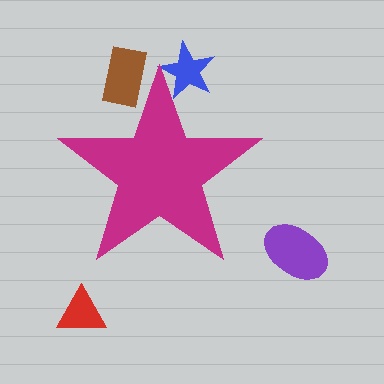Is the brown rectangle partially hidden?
Yes, the brown rectangle is partially hidden behind the magenta star.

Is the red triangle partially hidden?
No, the red triangle is fully visible.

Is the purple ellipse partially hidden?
No, the purple ellipse is fully visible.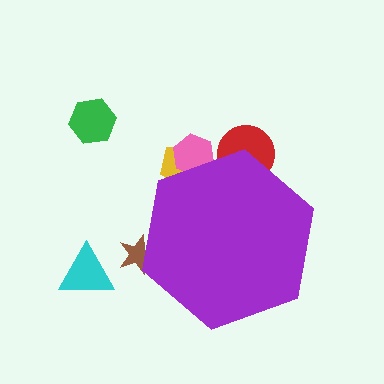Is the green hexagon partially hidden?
No, the green hexagon is fully visible.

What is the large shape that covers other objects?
A purple hexagon.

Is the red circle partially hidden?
Yes, the red circle is partially hidden behind the purple hexagon.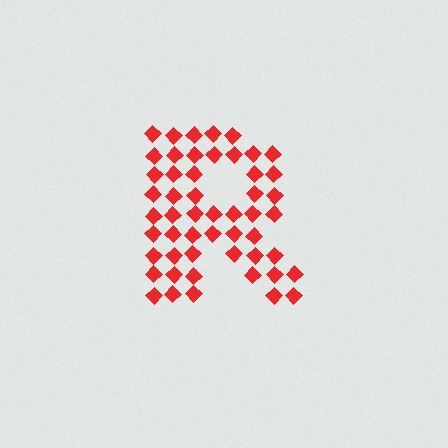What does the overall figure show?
The overall figure shows the letter R.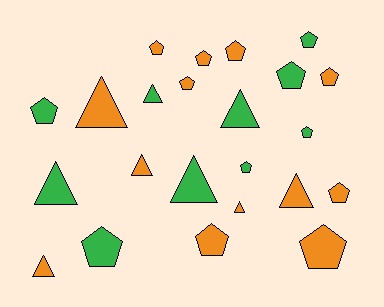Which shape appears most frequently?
Pentagon, with 14 objects.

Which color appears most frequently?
Orange, with 13 objects.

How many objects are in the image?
There are 23 objects.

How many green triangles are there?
There are 4 green triangles.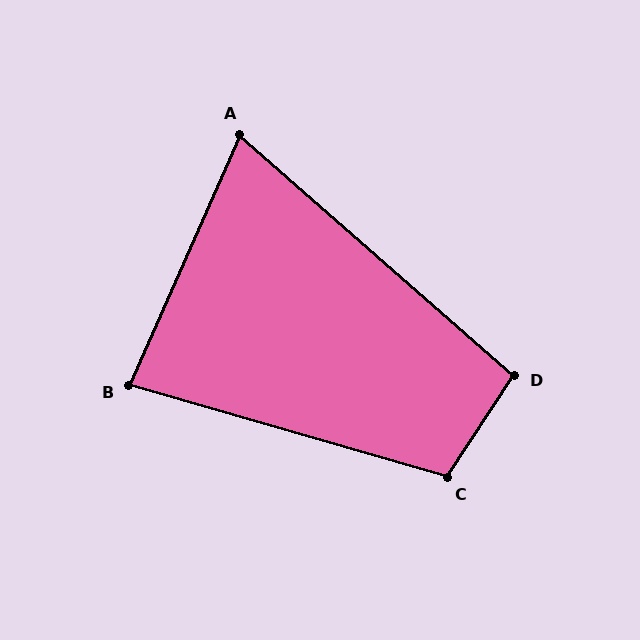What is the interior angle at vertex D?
Approximately 98 degrees (obtuse).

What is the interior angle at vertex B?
Approximately 82 degrees (acute).